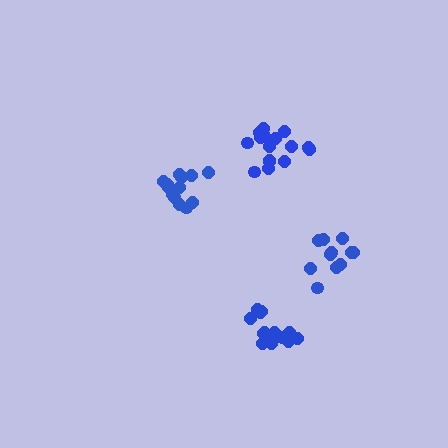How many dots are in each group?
Group 1: 17 dots, Group 2: 11 dots, Group 3: 14 dots, Group 4: 15 dots (57 total).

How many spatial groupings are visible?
There are 4 spatial groupings.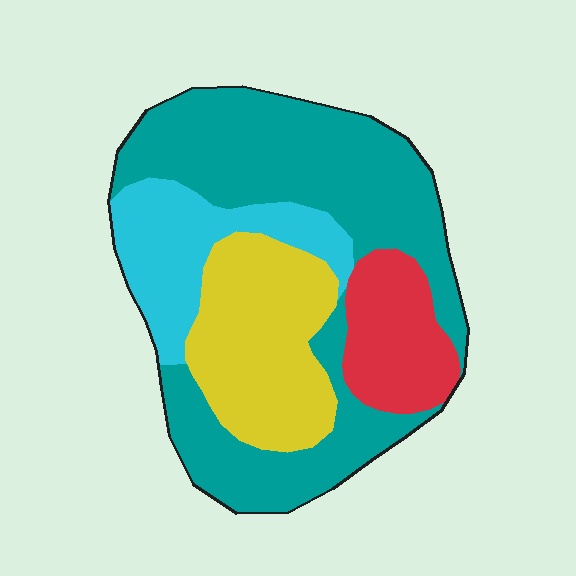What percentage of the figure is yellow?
Yellow takes up between a sixth and a third of the figure.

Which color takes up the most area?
Teal, at roughly 50%.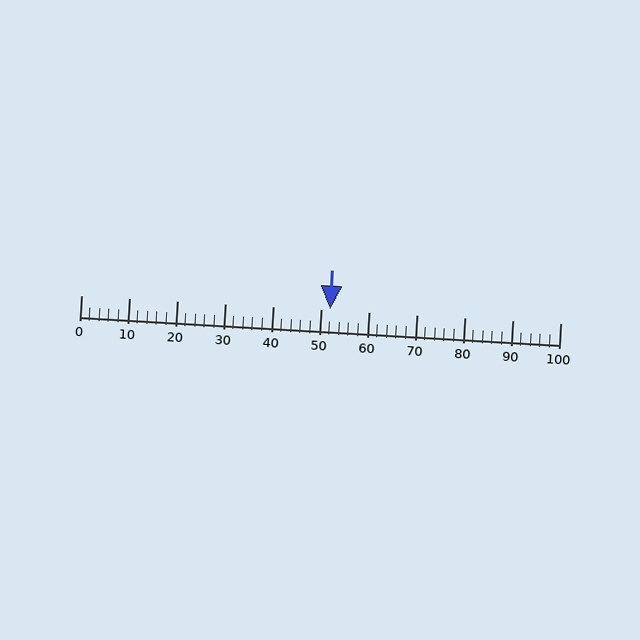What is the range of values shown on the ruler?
The ruler shows values from 0 to 100.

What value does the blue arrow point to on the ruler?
The blue arrow points to approximately 52.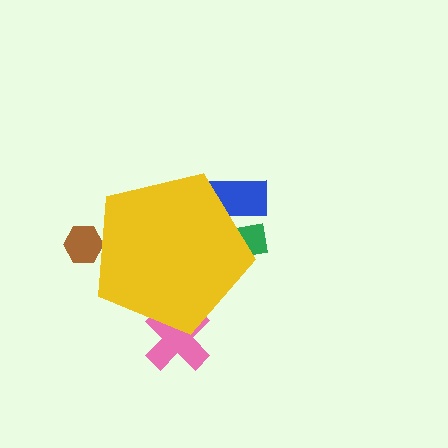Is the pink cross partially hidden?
Yes, the pink cross is partially hidden behind the yellow pentagon.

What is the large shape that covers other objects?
A yellow pentagon.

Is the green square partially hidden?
Yes, the green square is partially hidden behind the yellow pentagon.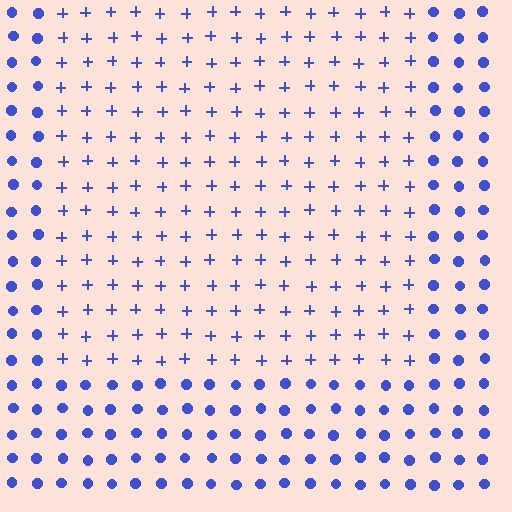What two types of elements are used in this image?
The image uses plus signs inside the rectangle region and circles outside it.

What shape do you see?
I see a rectangle.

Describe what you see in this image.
The image is filled with small blue elements arranged in a uniform grid. A rectangle-shaped region contains plus signs, while the surrounding area contains circles. The boundary is defined purely by the change in element shape.